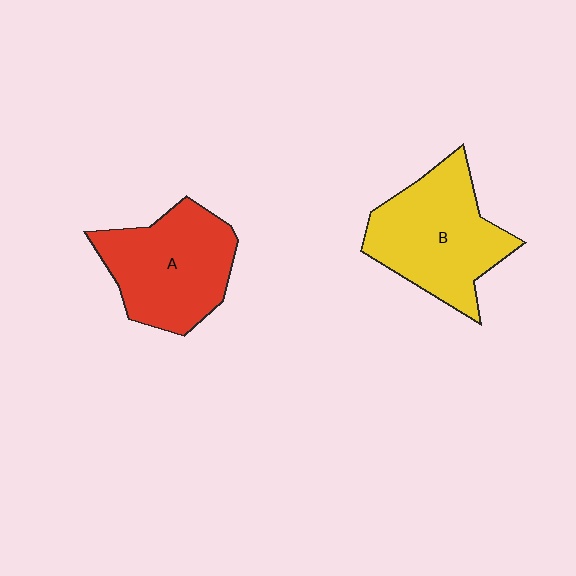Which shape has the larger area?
Shape B (yellow).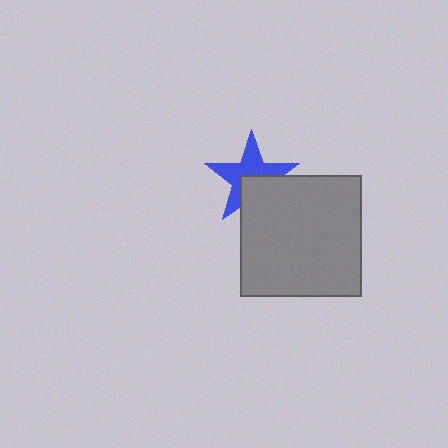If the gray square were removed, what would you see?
You would see the complete blue star.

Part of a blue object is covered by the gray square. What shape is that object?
It is a star.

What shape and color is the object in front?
The object in front is a gray square.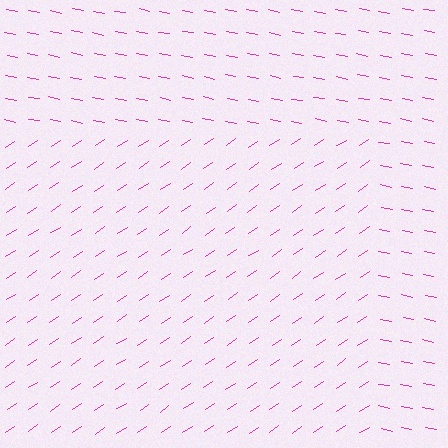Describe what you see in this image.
The image is filled with small magenta line segments. A rectangle region in the image has lines oriented differently from the surrounding lines, creating a visible texture boundary.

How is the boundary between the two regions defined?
The boundary is defined purely by a change in line orientation (approximately 45 degrees difference). All lines are the same color and thickness.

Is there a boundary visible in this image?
Yes, there is a texture boundary formed by a change in line orientation.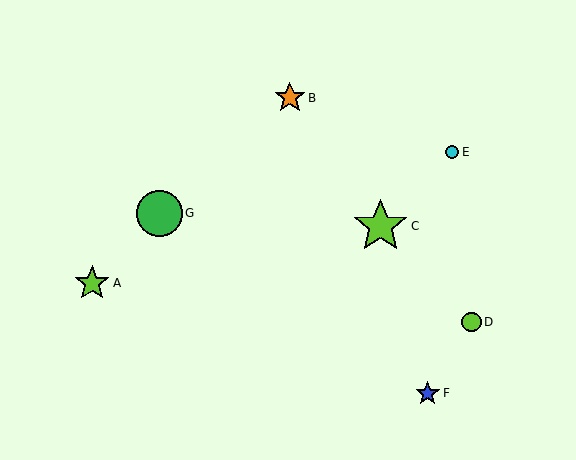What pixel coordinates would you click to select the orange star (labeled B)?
Click at (290, 98) to select the orange star B.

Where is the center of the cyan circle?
The center of the cyan circle is at (452, 152).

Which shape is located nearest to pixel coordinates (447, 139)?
The cyan circle (labeled E) at (452, 152) is nearest to that location.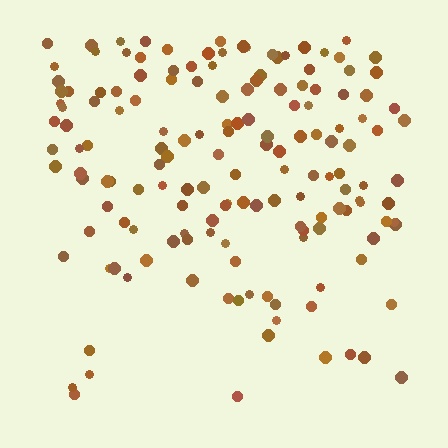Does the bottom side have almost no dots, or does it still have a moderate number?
Still a moderate number, just noticeably fewer than the top.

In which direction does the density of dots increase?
From bottom to top, with the top side densest.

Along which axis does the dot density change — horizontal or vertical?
Vertical.